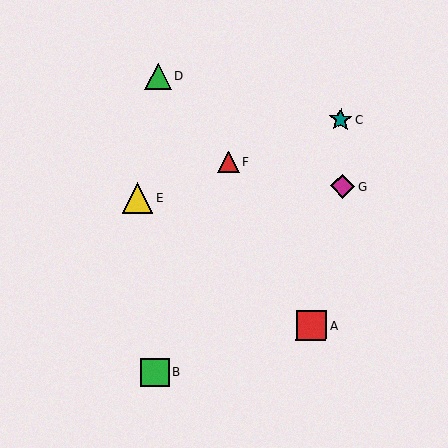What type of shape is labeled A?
Shape A is a red square.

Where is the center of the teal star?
The center of the teal star is at (341, 120).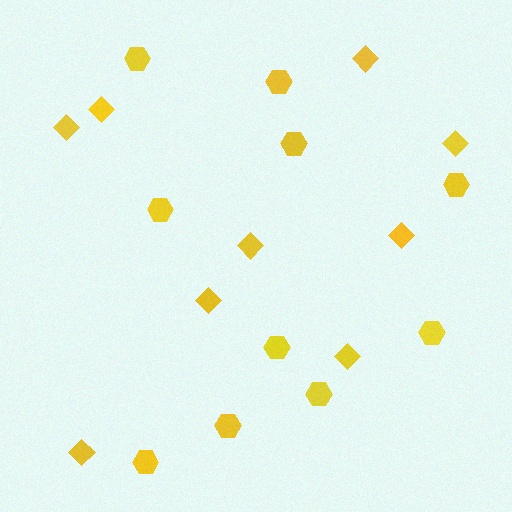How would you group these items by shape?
There are 2 groups: one group of diamonds (9) and one group of hexagons (10).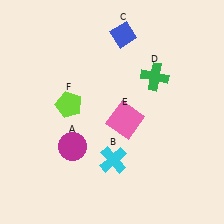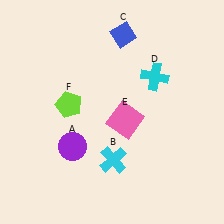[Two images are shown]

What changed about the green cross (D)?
In Image 1, D is green. In Image 2, it changed to cyan.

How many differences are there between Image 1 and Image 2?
There are 2 differences between the two images.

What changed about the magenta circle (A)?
In Image 1, A is magenta. In Image 2, it changed to purple.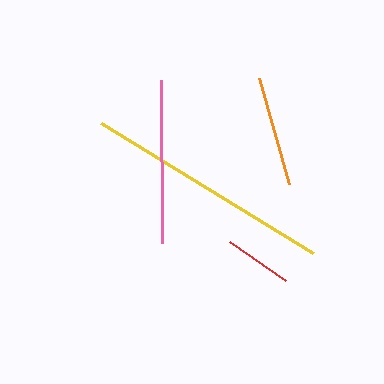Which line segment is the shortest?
The red line is the shortest at approximately 68 pixels.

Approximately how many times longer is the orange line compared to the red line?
The orange line is approximately 1.6 times the length of the red line.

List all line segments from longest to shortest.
From longest to shortest: yellow, pink, orange, red.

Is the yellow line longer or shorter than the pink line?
The yellow line is longer than the pink line.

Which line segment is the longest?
The yellow line is the longest at approximately 249 pixels.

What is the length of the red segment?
The red segment is approximately 68 pixels long.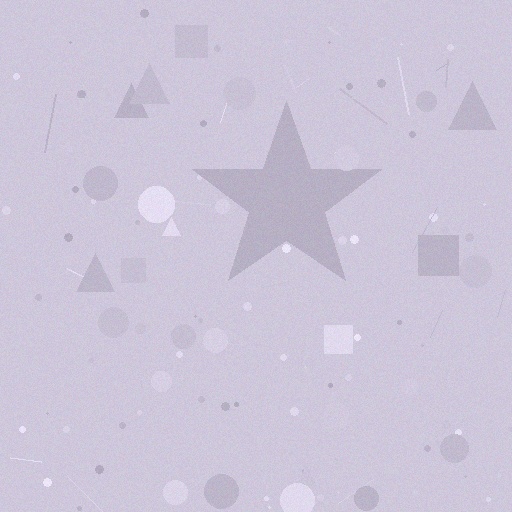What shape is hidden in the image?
A star is hidden in the image.